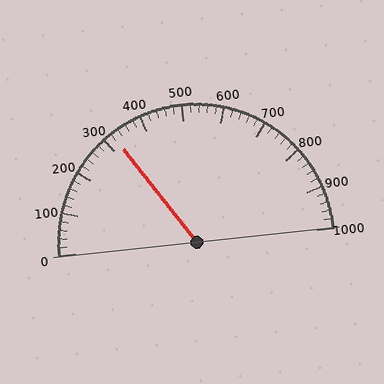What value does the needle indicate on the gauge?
The needle indicates approximately 320.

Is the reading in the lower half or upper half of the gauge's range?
The reading is in the lower half of the range (0 to 1000).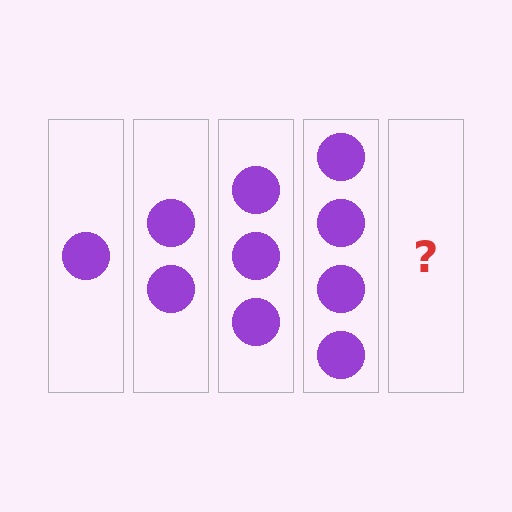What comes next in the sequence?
The next element should be 5 circles.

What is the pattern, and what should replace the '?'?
The pattern is that each step adds one more circle. The '?' should be 5 circles.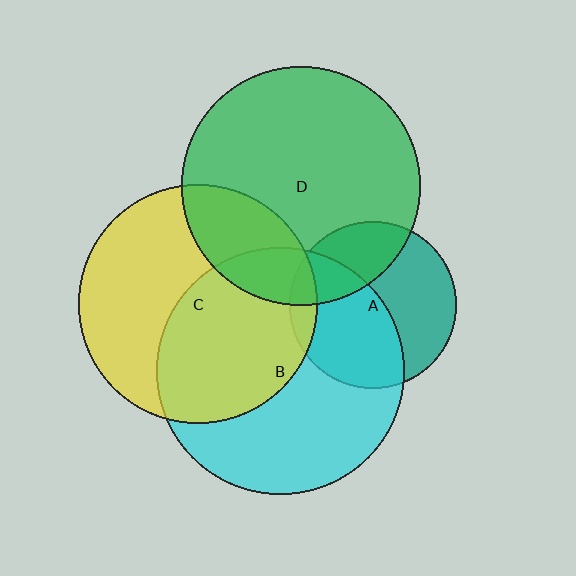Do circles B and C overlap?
Yes.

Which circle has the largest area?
Circle B (cyan).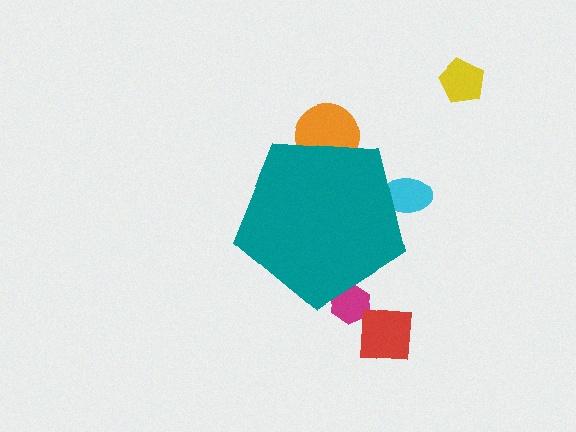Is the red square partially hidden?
No, the red square is fully visible.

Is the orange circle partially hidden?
Yes, the orange circle is partially hidden behind the teal pentagon.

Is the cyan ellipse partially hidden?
Yes, the cyan ellipse is partially hidden behind the teal pentagon.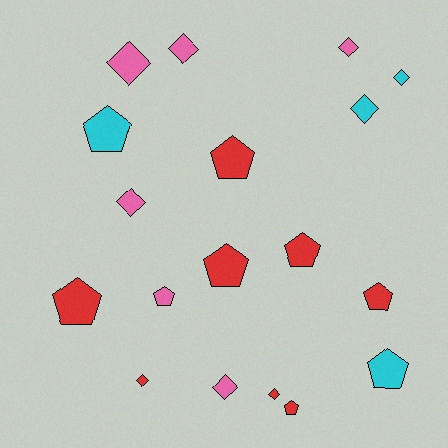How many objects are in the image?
There are 18 objects.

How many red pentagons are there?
There are 6 red pentagons.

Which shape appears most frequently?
Pentagon, with 9 objects.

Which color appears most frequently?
Red, with 8 objects.